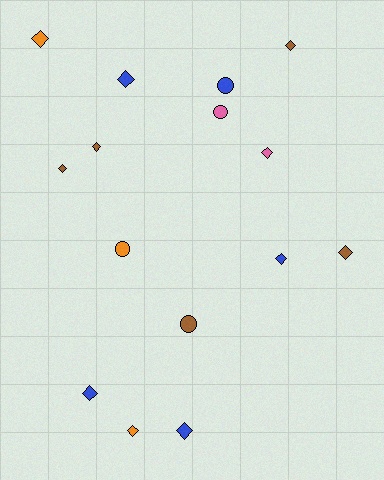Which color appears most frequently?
Blue, with 5 objects.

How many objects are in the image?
There are 15 objects.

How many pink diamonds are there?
There is 1 pink diamond.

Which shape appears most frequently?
Diamond, with 11 objects.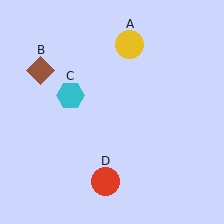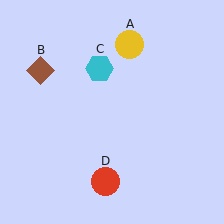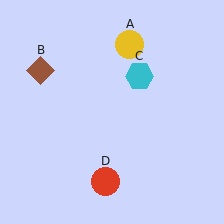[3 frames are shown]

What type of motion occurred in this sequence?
The cyan hexagon (object C) rotated clockwise around the center of the scene.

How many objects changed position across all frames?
1 object changed position: cyan hexagon (object C).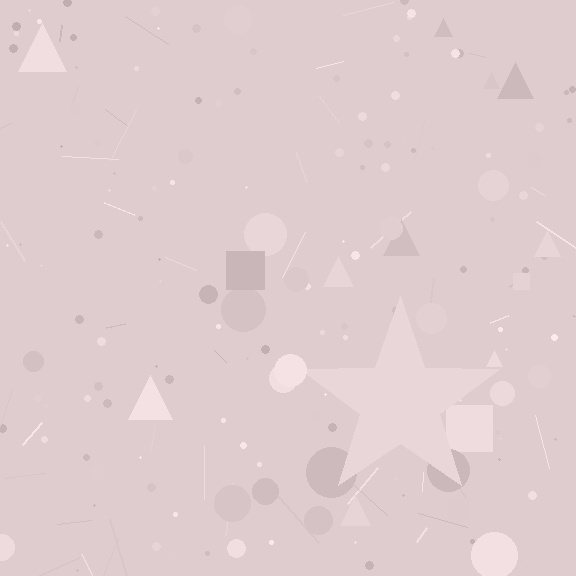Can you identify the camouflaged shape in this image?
The camouflaged shape is a star.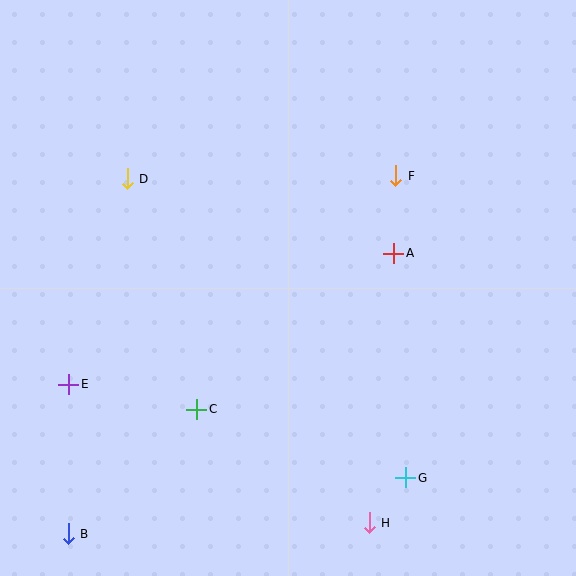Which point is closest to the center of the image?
Point A at (394, 253) is closest to the center.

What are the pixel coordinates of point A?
Point A is at (394, 253).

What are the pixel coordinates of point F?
Point F is at (396, 176).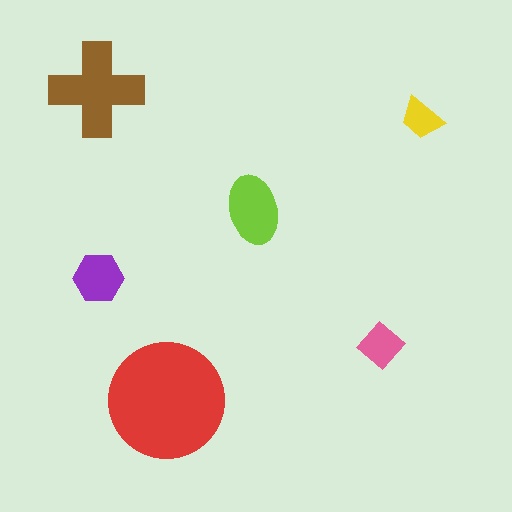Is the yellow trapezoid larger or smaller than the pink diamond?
Smaller.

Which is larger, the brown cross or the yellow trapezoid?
The brown cross.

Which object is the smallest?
The yellow trapezoid.